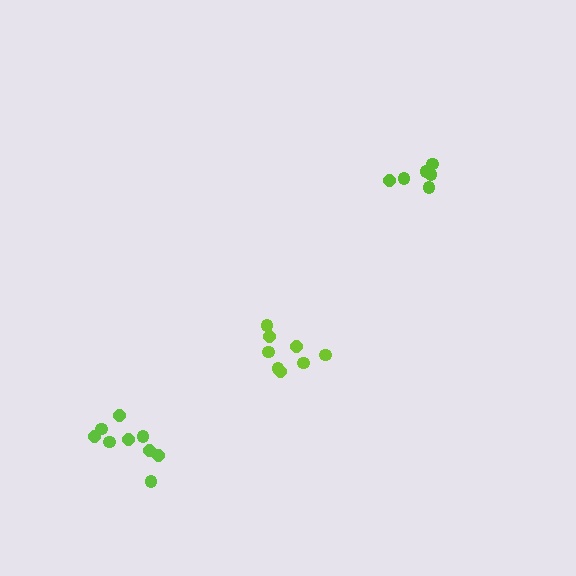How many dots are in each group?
Group 1: 8 dots, Group 2: 6 dots, Group 3: 9 dots (23 total).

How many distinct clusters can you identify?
There are 3 distinct clusters.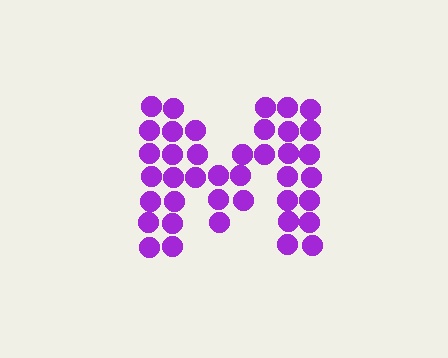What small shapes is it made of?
It is made of small circles.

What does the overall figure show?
The overall figure shows the letter M.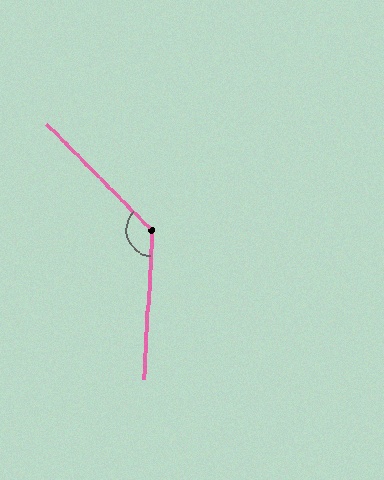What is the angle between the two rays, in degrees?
Approximately 132 degrees.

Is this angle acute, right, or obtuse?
It is obtuse.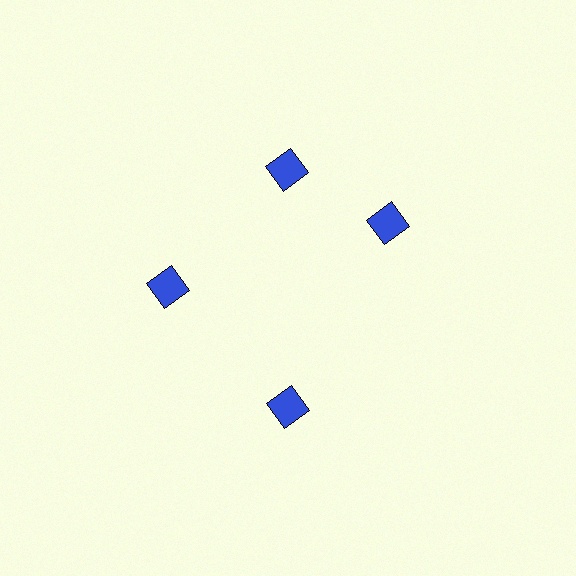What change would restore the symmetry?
The symmetry would be restored by rotating it back into even spacing with its neighbors so that all 4 squares sit at equal angles and equal distance from the center.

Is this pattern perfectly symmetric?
No. The 4 blue squares are arranged in a ring, but one element near the 3 o'clock position is rotated out of alignment along the ring, breaking the 4-fold rotational symmetry.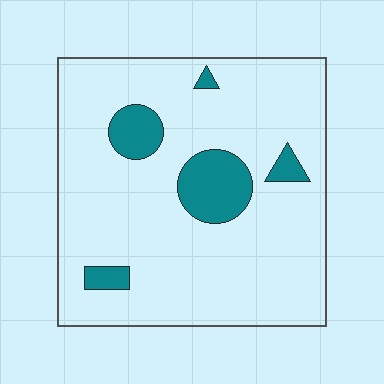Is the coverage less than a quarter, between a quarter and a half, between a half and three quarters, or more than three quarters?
Less than a quarter.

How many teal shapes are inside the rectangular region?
5.